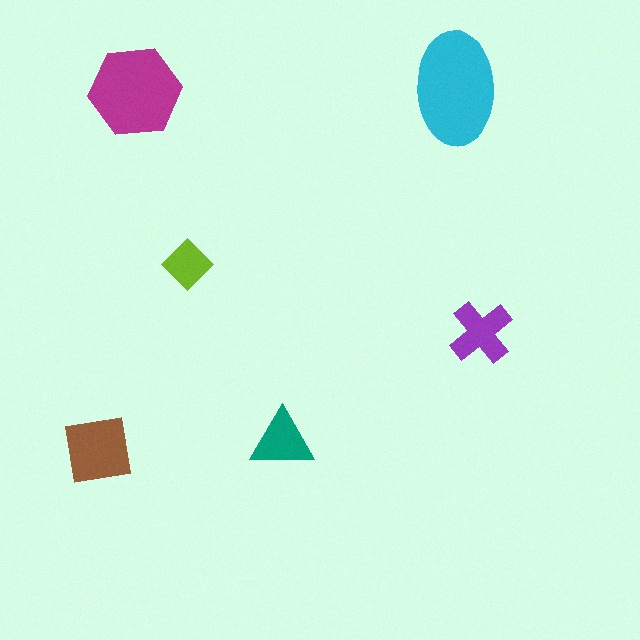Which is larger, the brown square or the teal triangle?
The brown square.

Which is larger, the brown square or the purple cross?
The brown square.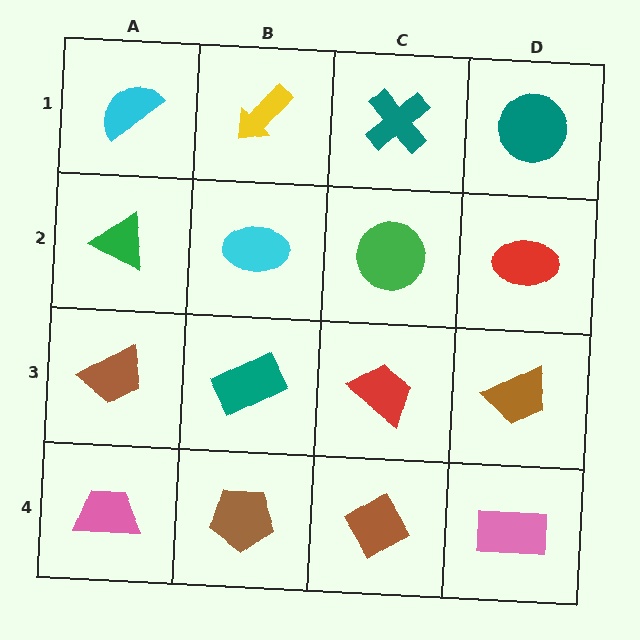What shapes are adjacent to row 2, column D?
A teal circle (row 1, column D), a brown trapezoid (row 3, column D), a green circle (row 2, column C).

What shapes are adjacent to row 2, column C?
A teal cross (row 1, column C), a red trapezoid (row 3, column C), a cyan ellipse (row 2, column B), a red ellipse (row 2, column D).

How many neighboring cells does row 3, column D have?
3.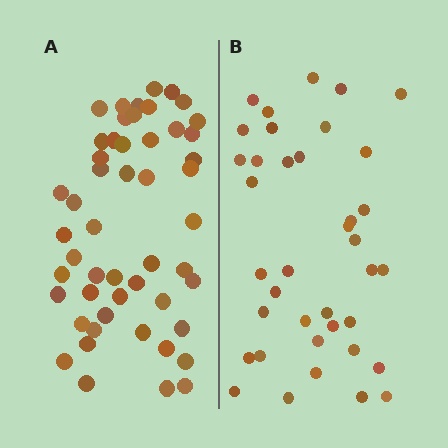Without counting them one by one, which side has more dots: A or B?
Region A (the left region) has more dots.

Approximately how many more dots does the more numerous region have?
Region A has approximately 15 more dots than region B.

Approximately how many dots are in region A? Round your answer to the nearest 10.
About 50 dots. (The exact count is 51, which rounds to 50.)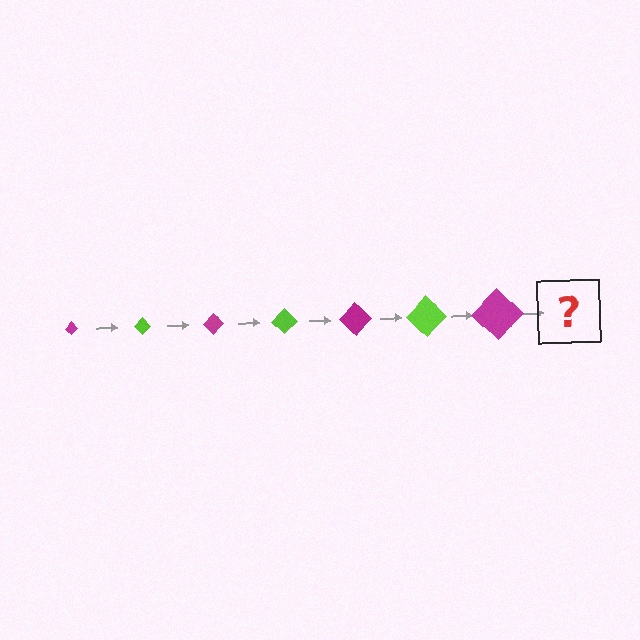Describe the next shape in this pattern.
It should be a lime diamond, larger than the previous one.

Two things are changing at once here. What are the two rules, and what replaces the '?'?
The two rules are that the diamond grows larger each step and the color cycles through magenta and lime. The '?' should be a lime diamond, larger than the previous one.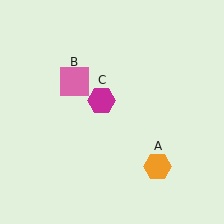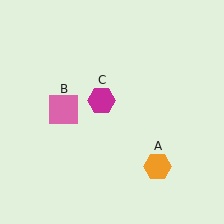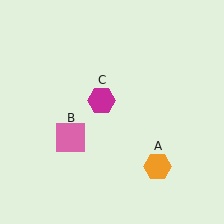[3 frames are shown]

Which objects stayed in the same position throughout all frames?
Orange hexagon (object A) and magenta hexagon (object C) remained stationary.